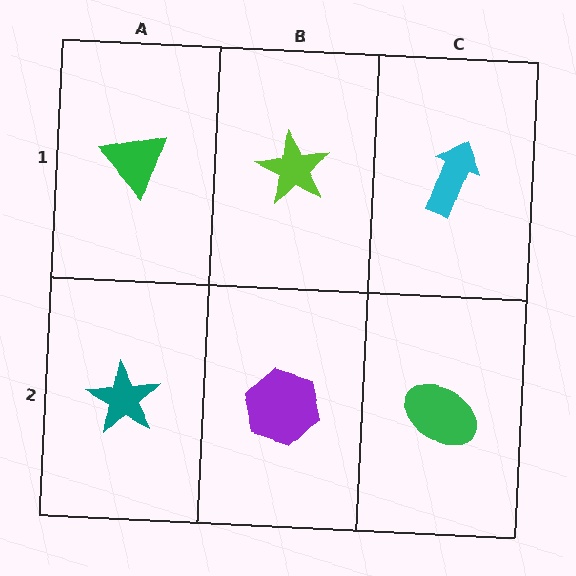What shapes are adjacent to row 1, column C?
A green ellipse (row 2, column C), a lime star (row 1, column B).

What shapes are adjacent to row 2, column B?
A lime star (row 1, column B), a teal star (row 2, column A), a green ellipse (row 2, column C).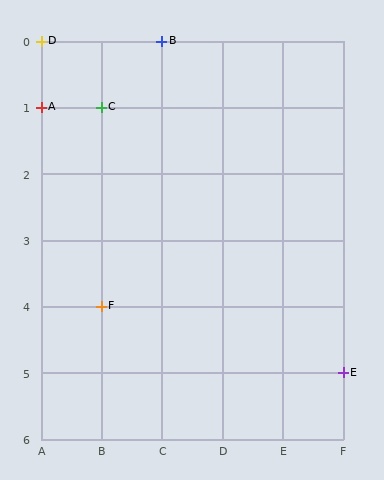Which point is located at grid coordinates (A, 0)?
Point D is at (A, 0).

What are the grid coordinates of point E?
Point E is at grid coordinates (F, 5).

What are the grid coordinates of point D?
Point D is at grid coordinates (A, 0).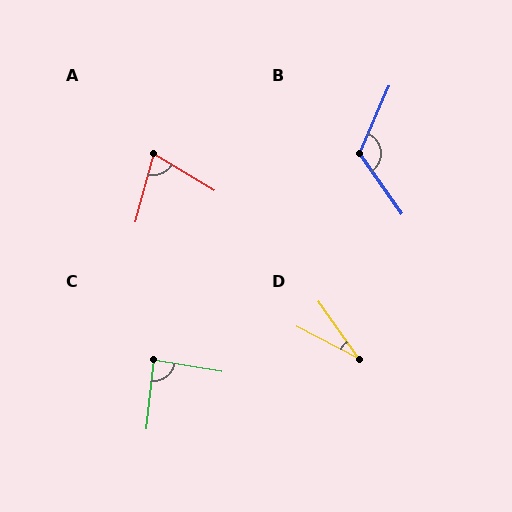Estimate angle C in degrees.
Approximately 86 degrees.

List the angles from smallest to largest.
D (27°), A (74°), C (86°), B (121°).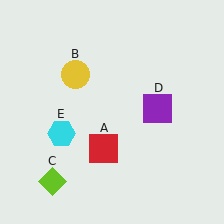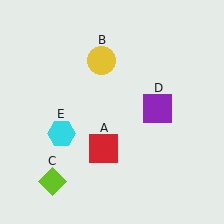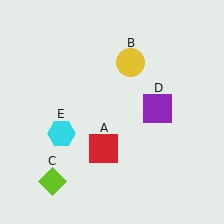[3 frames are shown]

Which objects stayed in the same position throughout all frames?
Red square (object A) and lime diamond (object C) and purple square (object D) and cyan hexagon (object E) remained stationary.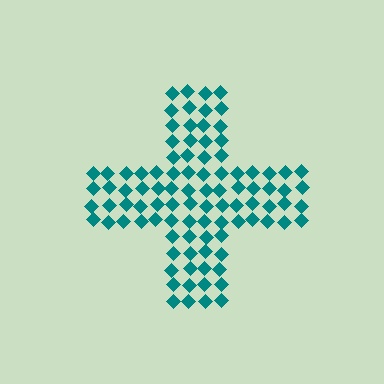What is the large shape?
The large shape is a cross.